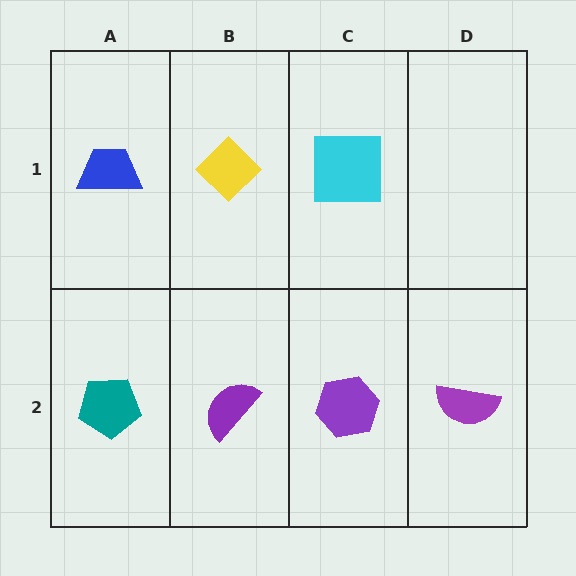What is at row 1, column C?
A cyan square.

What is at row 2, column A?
A teal pentagon.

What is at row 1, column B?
A yellow diamond.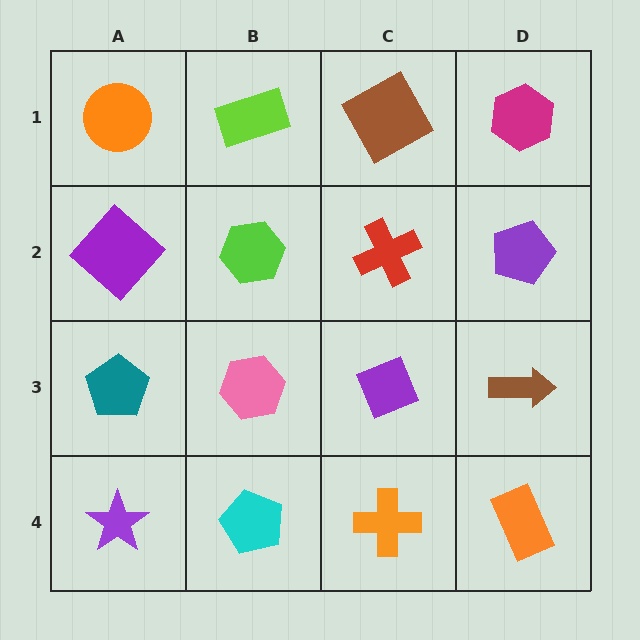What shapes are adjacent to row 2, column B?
A lime rectangle (row 1, column B), a pink hexagon (row 3, column B), a purple diamond (row 2, column A), a red cross (row 2, column C).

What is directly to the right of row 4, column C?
An orange rectangle.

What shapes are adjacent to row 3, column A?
A purple diamond (row 2, column A), a purple star (row 4, column A), a pink hexagon (row 3, column B).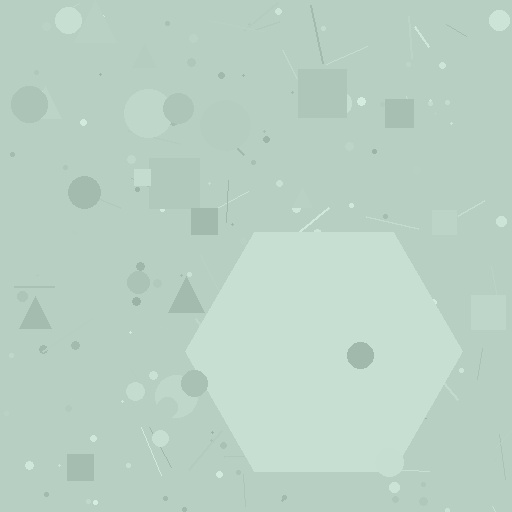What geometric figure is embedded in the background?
A hexagon is embedded in the background.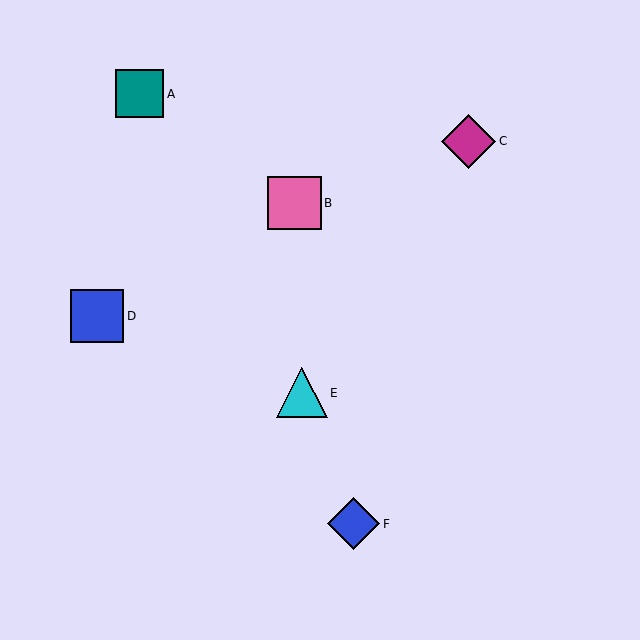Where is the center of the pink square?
The center of the pink square is at (295, 203).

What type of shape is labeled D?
Shape D is a blue square.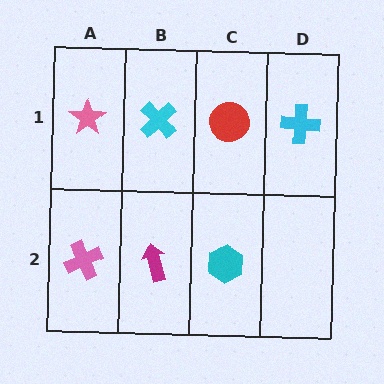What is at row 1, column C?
A red circle.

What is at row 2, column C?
A cyan hexagon.